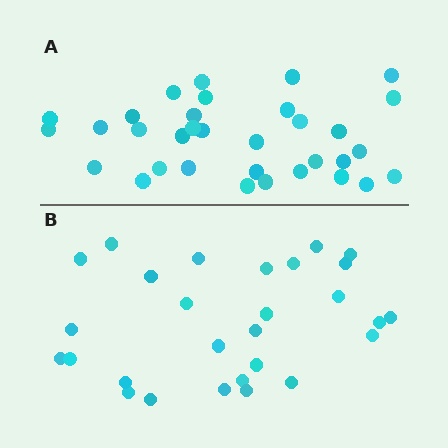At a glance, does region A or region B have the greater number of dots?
Region A (the top region) has more dots.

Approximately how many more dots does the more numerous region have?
Region A has about 5 more dots than region B.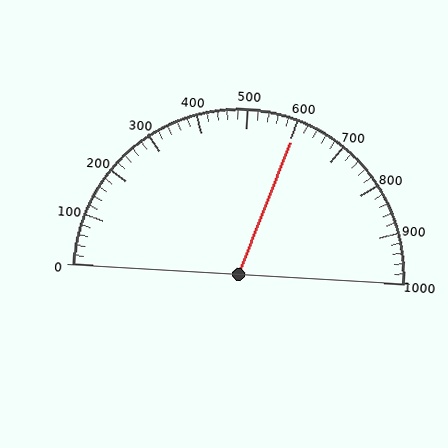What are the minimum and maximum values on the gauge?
The gauge ranges from 0 to 1000.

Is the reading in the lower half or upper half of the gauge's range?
The reading is in the upper half of the range (0 to 1000).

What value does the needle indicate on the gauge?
The needle indicates approximately 600.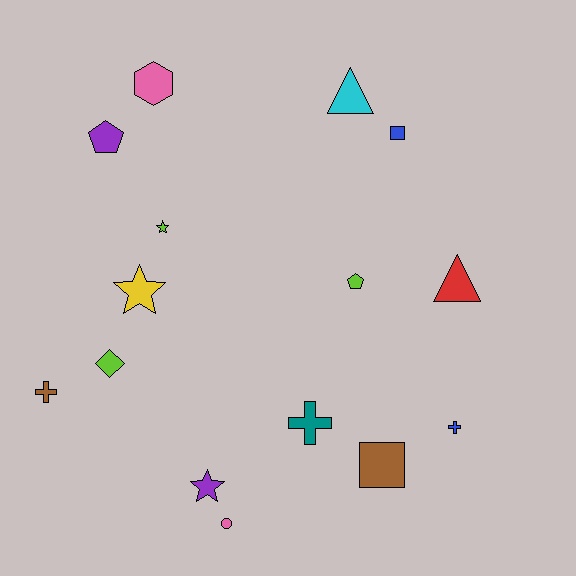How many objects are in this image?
There are 15 objects.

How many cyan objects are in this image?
There is 1 cyan object.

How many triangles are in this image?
There are 2 triangles.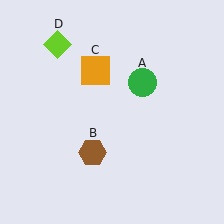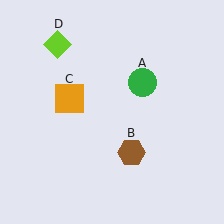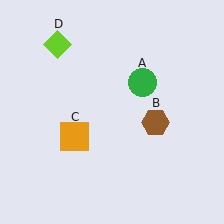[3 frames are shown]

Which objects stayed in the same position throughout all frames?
Green circle (object A) and lime diamond (object D) remained stationary.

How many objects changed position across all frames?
2 objects changed position: brown hexagon (object B), orange square (object C).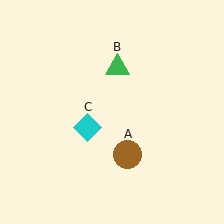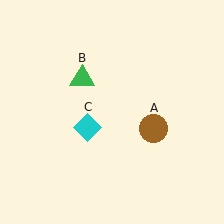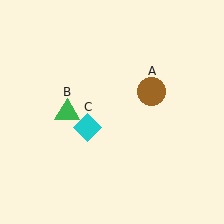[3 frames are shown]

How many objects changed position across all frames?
2 objects changed position: brown circle (object A), green triangle (object B).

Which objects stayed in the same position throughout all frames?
Cyan diamond (object C) remained stationary.